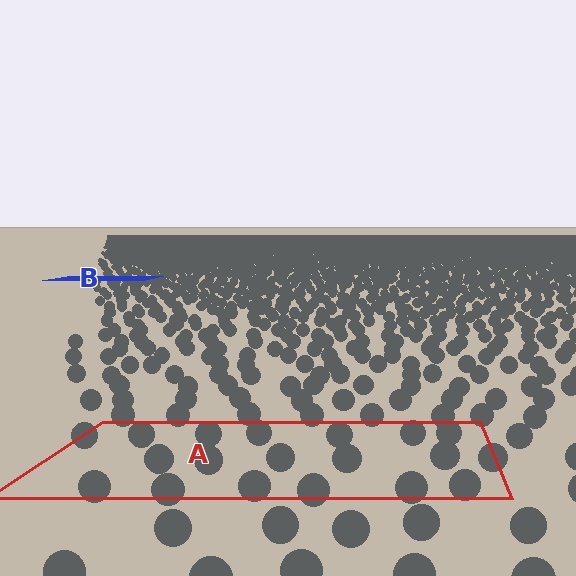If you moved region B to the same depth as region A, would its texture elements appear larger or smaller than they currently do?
They would appear larger. At a closer depth, the same texture elements are projected at a bigger on-screen size.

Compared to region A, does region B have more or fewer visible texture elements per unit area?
Region B has more texture elements per unit area — they are packed more densely because it is farther away.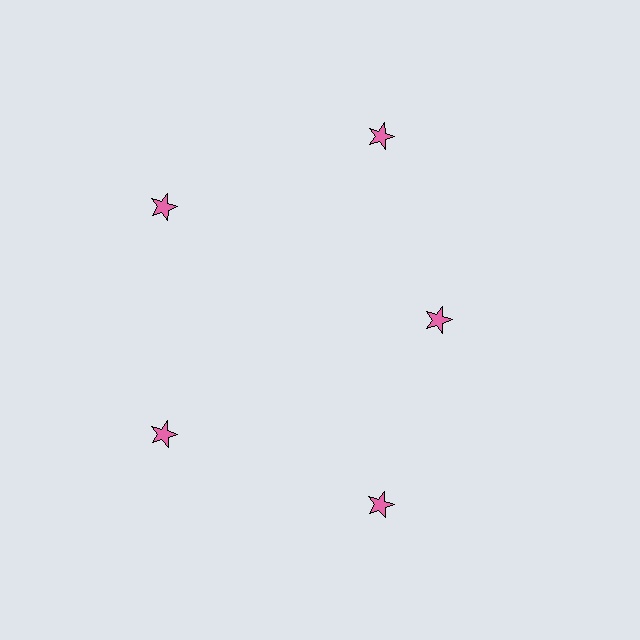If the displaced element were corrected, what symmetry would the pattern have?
It would have 5-fold rotational symmetry — the pattern would map onto itself every 72 degrees.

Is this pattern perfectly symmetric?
No. The 5 pink stars are arranged in a ring, but one element near the 3 o'clock position is pulled inward toward the center, breaking the 5-fold rotational symmetry.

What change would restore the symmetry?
The symmetry would be restored by moving it outward, back onto the ring so that all 5 stars sit at equal angles and equal distance from the center.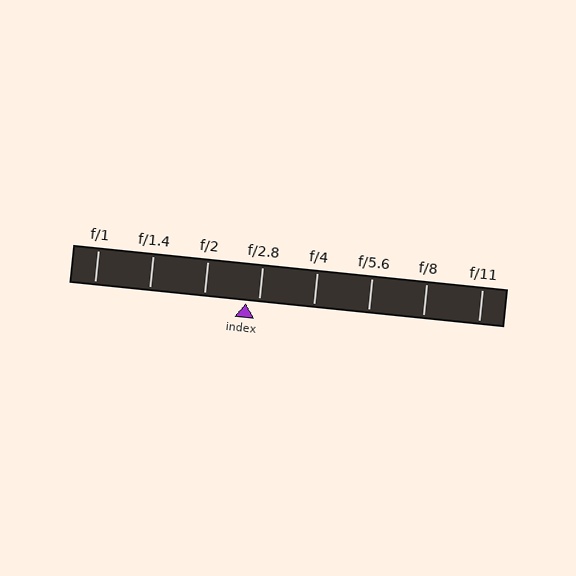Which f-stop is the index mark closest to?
The index mark is closest to f/2.8.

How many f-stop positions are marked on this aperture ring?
There are 8 f-stop positions marked.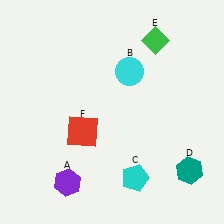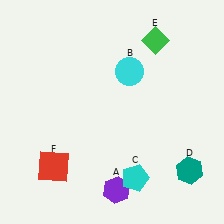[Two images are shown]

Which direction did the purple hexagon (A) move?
The purple hexagon (A) moved right.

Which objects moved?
The objects that moved are: the purple hexagon (A), the red square (F).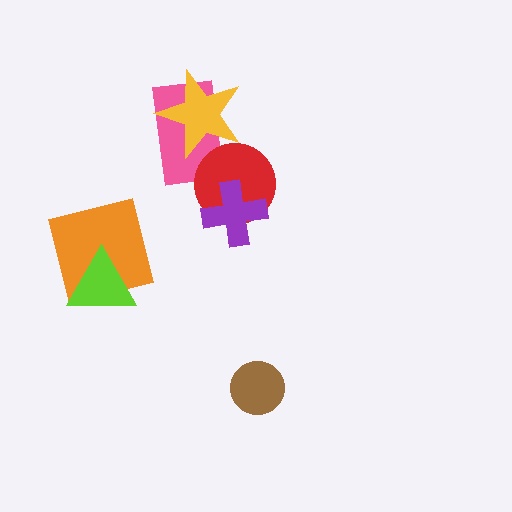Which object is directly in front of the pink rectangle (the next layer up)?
The red circle is directly in front of the pink rectangle.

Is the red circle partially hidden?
Yes, it is partially covered by another shape.